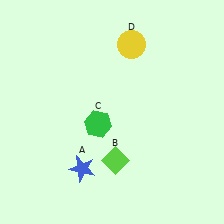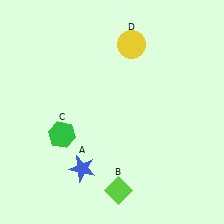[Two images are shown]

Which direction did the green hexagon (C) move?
The green hexagon (C) moved left.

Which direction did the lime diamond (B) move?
The lime diamond (B) moved down.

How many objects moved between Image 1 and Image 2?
2 objects moved between the two images.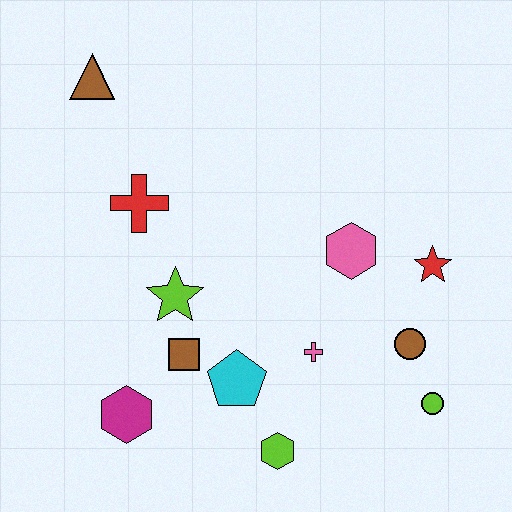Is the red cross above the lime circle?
Yes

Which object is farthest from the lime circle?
The brown triangle is farthest from the lime circle.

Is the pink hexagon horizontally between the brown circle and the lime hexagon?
Yes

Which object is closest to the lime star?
The brown square is closest to the lime star.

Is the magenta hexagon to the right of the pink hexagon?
No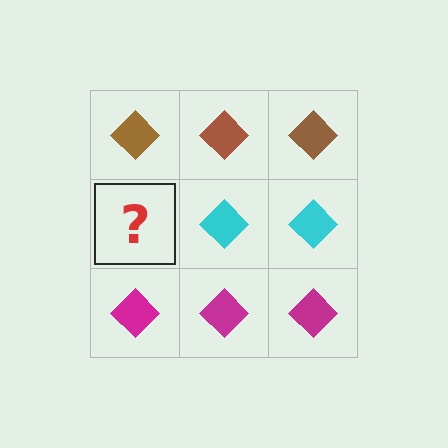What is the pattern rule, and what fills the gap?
The rule is that each row has a consistent color. The gap should be filled with a cyan diamond.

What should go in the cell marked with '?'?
The missing cell should contain a cyan diamond.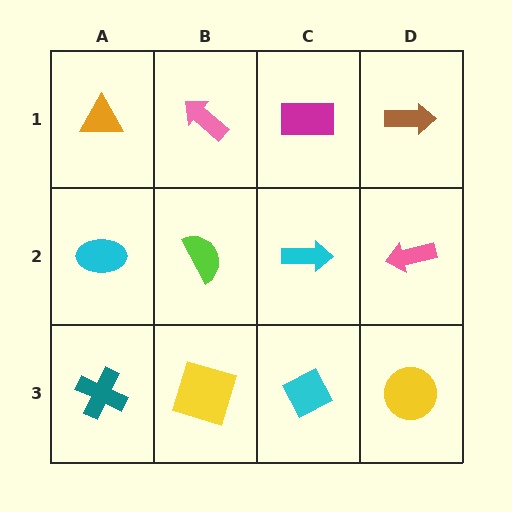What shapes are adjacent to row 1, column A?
A cyan ellipse (row 2, column A), a pink arrow (row 1, column B).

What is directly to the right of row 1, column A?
A pink arrow.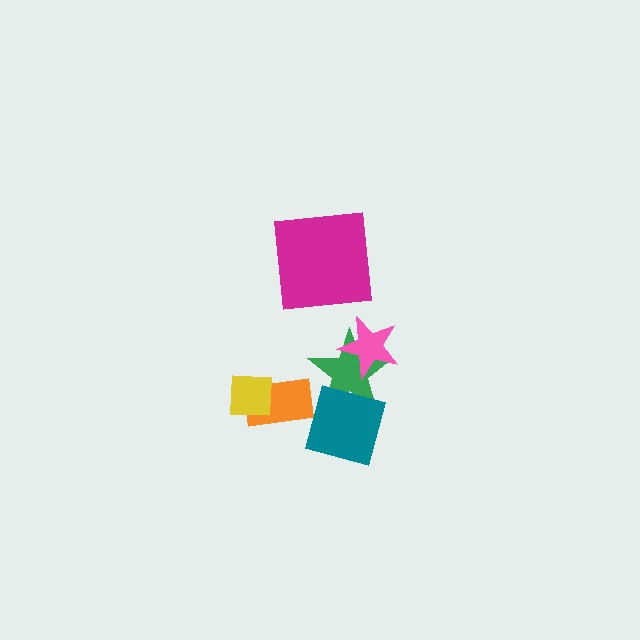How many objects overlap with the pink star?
1 object overlaps with the pink star.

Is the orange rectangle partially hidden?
Yes, it is partially covered by another shape.